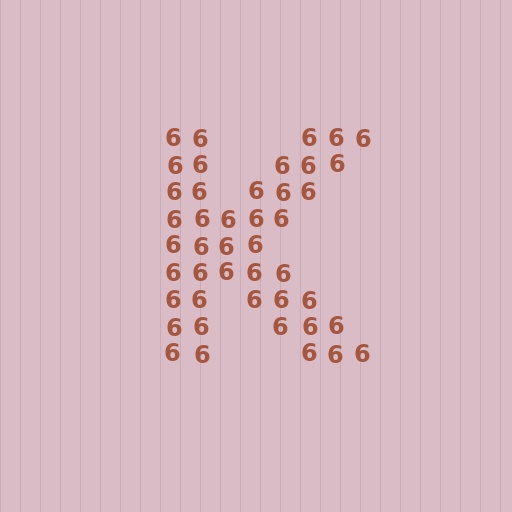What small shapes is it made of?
It is made of small digit 6's.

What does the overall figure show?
The overall figure shows the letter K.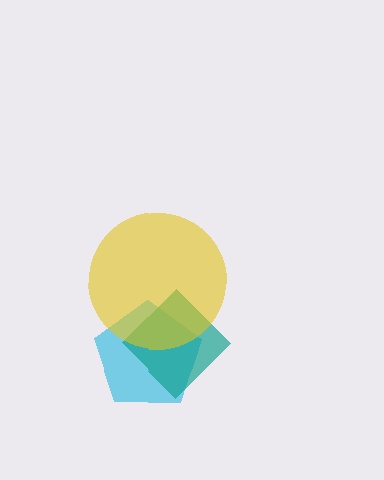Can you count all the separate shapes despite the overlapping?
Yes, there are 3 separate shapes.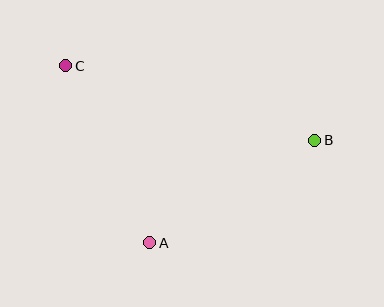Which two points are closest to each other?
Points A and B are closest to each other.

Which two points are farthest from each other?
Points B and C are farthest from each other.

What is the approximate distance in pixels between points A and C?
The distance between A and C is approximately 196 pixels.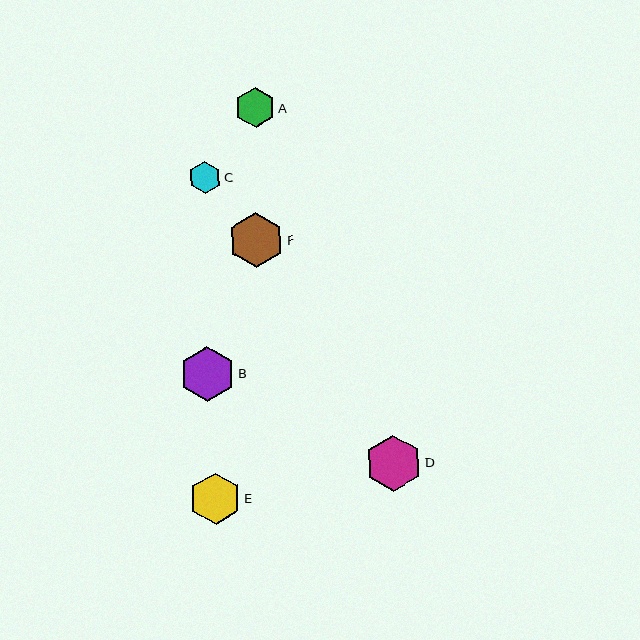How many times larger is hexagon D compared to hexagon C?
Hexagon D is approximately 1.7 times the size of hexagon C.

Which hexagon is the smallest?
Hexagon C is the smallest with a size of approximately 32 pixels.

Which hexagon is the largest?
Hexagon D is the largest with a size of approximately 56 pixels.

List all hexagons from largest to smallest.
From largest to smallest: D, B, F, E, A, C.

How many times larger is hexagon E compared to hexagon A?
Hexagon E is approximately 1.3 times the size of hexagon A.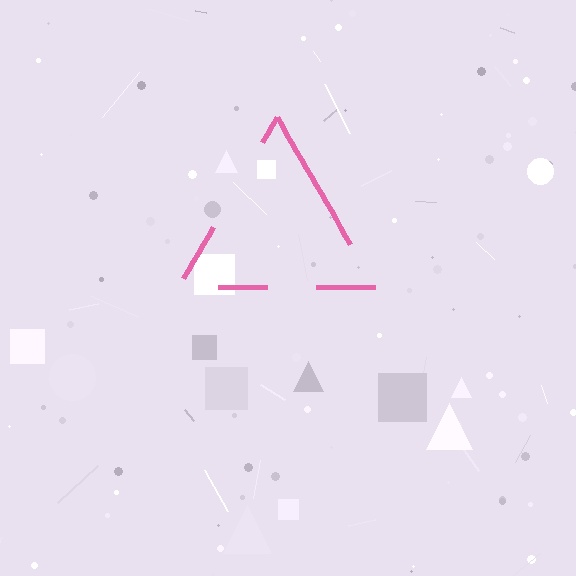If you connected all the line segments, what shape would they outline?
They would outline a triangle.